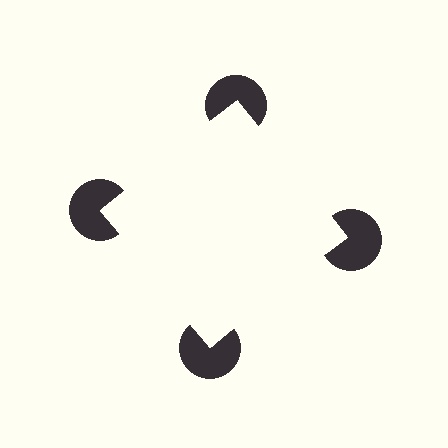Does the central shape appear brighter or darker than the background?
It typically appears slightly brighter than the background, even though no actual brightness change is drawn.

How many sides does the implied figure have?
4 sides.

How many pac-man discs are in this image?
There are 4 — one at each vertex of the illusory square.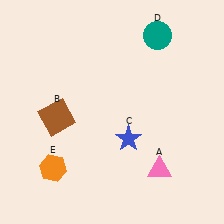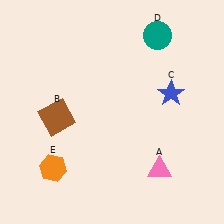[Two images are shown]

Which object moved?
The blue star (C) moved up.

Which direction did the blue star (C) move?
The blue star (C) moved up.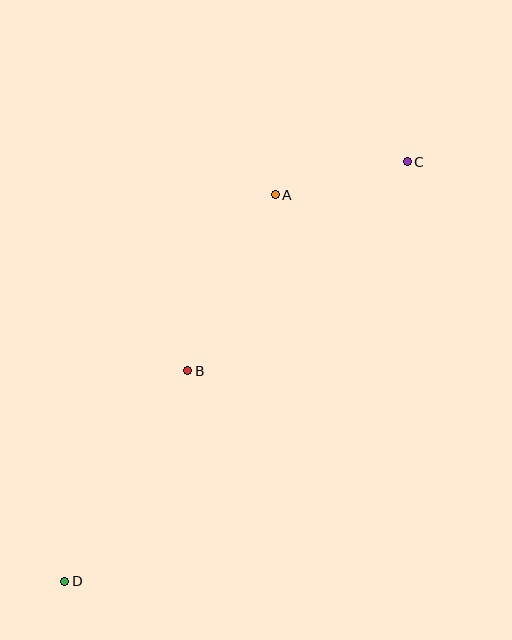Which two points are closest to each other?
Points A and C are closest to each other.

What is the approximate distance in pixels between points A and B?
The distance between A and B is approximately 197 pixels.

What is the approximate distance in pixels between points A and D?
The distance between A and D is approximately 440 pixels.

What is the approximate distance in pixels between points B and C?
The distance between B and C is approximately 304 pixels.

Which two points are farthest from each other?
Points C and D are farthest from each other.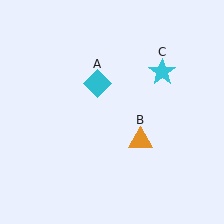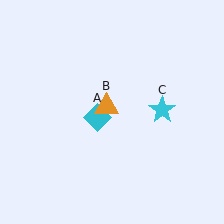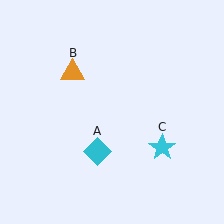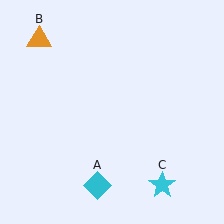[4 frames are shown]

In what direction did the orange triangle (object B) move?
The orange triangle (object B) moved up and to the left.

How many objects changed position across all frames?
3 objects changed position: cyan diamond (object A), orange triangle (object B), cyan star (object C).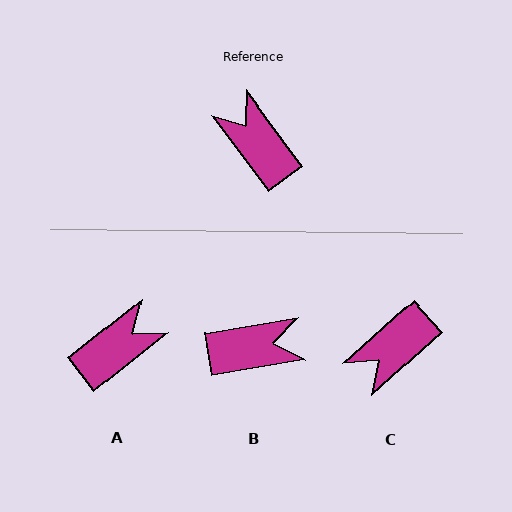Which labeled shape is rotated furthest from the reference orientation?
B, about 117 degrees away.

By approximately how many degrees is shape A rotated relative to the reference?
Approximately 88 degrees clockwise.